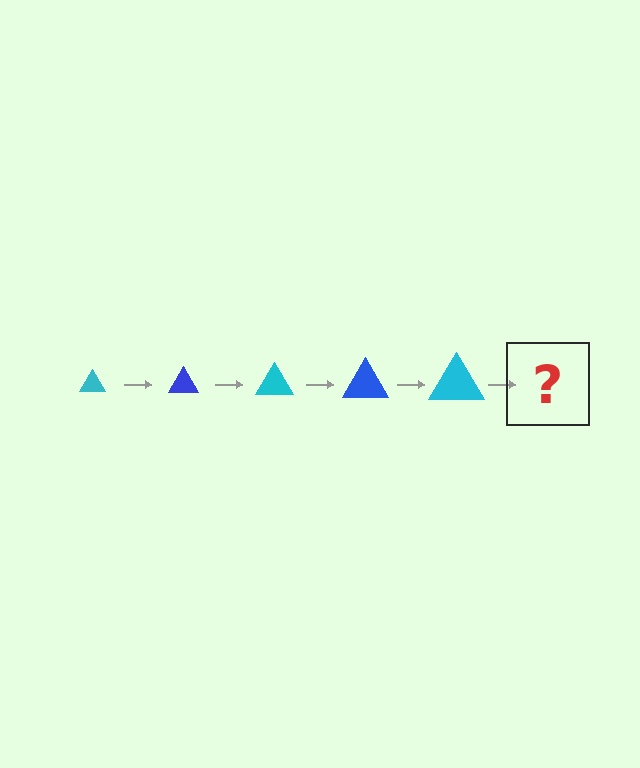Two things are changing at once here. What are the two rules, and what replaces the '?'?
The two rules are that the triangle grows larger each step and the color cycles through cyan and blue. The '?' should be a blue triangle, larger than the previous one.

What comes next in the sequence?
The next element should be a blue triangle, larger than the previous one.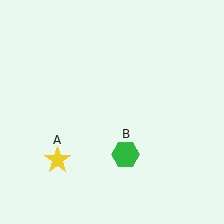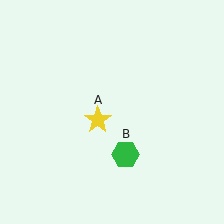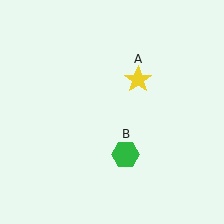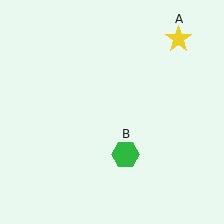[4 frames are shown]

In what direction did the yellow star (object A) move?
The yellow star (object A) moved up and to the right.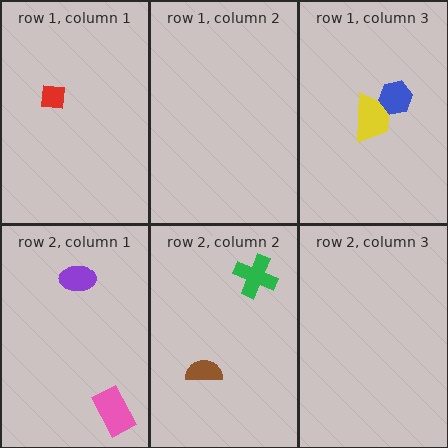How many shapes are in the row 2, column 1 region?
2.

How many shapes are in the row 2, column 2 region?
2.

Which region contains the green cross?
The row 2, column 2 region.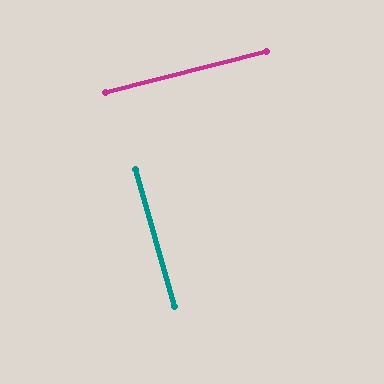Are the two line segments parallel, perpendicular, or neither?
Perpendicular — they meet at approximately 88°.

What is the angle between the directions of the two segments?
Approximately 88 degrees.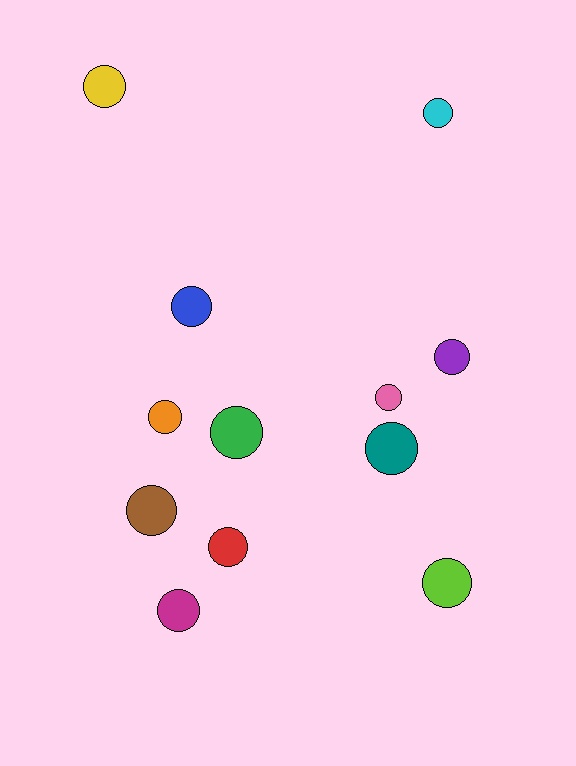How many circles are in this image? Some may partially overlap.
There are 12 circles.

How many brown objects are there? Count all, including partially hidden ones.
There is 1 brown object.